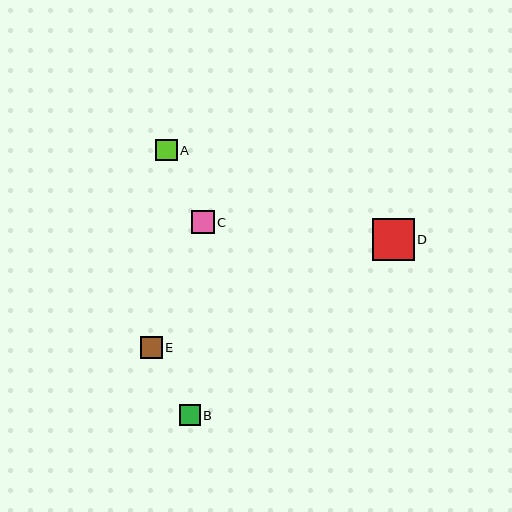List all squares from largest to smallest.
From largest to smallest: D, C, A, E, B.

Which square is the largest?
Square D is the largest with a size of approximately 42 pixels.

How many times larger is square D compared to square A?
Square D is approximately 1.9 times the size of square A.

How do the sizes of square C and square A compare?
Square C and square A are approximately the same size.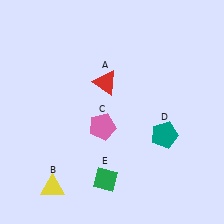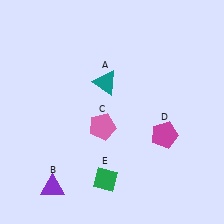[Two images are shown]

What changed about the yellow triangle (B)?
In Image 1, B is yellow. In Image 2, it changed to purple.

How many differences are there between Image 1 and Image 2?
There are 3 differences between the two images.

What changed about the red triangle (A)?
In Image 1, A is red. In Image 2, it changed to teal.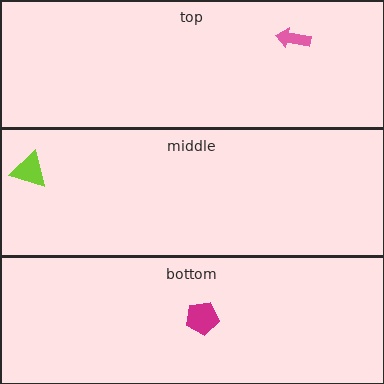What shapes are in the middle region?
The lime triangle.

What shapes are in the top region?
The pink arrow.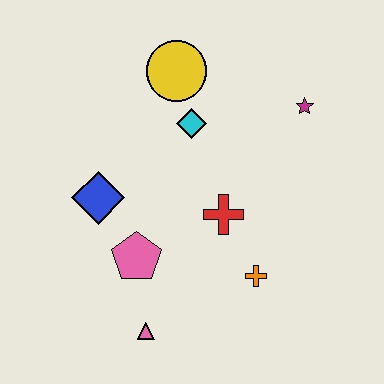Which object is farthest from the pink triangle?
The magenta star is farthest from the pink triangle.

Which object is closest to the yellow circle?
The cyan diamond is closest to the yellow circle.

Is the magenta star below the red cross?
No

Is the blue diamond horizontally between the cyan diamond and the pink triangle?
No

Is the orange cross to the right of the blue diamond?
Yes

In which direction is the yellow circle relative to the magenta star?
The yellow circle is to the left of the magenta star.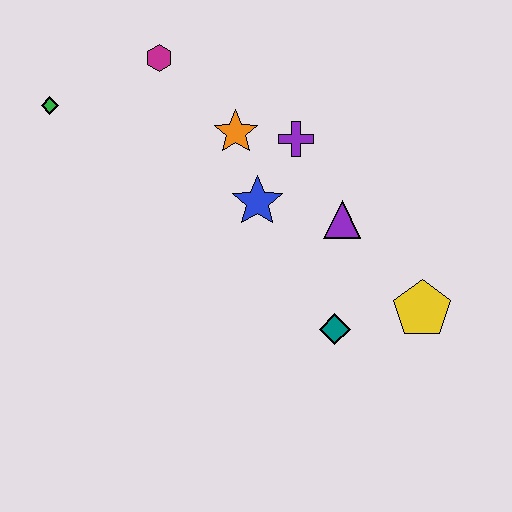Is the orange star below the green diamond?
Yes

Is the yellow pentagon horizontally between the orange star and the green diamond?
No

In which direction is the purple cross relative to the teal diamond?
The purple cross is above the teal diamond.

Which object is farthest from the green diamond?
The yellow pentagon is farthest from the green diamond.